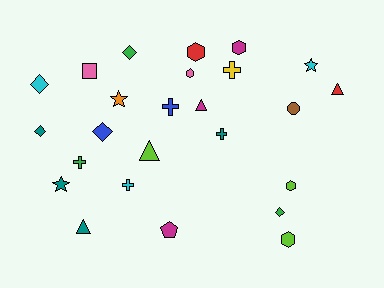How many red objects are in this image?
There are 2 red objects.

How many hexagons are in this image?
There are 5 hexagons.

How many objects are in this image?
There are 25 objects.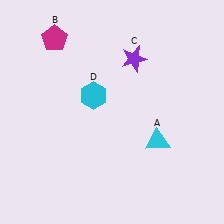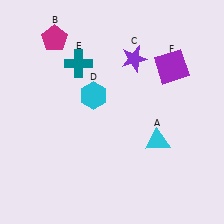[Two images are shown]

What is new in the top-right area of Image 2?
A purple square (F) was added in the top-right area of Image 2.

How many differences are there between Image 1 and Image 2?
There are 2 differences between the two images.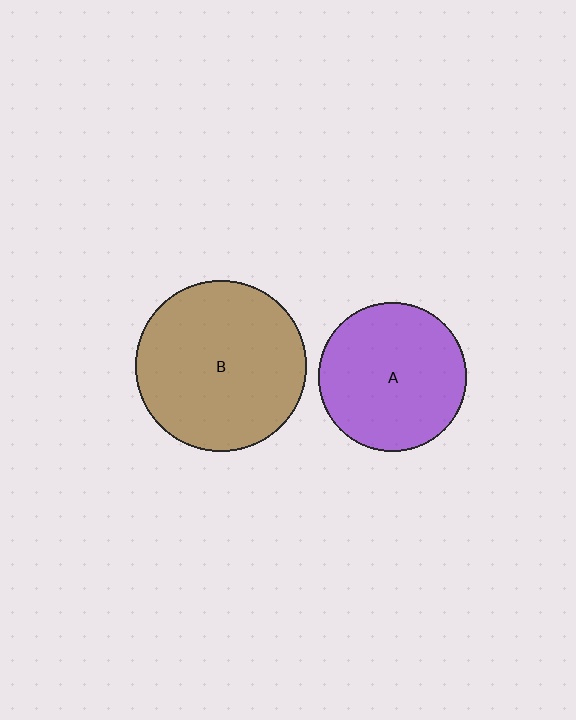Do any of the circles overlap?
No, none of the circles overlap.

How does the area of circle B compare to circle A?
Approximately 1.3 times.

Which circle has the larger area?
Circle B (brown).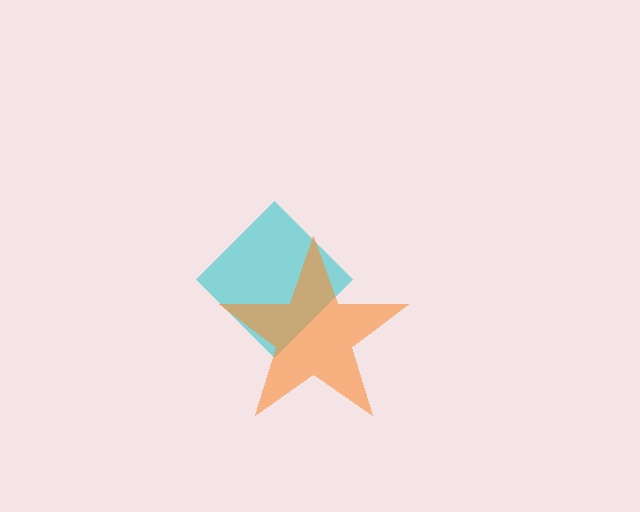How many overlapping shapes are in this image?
There are 2 overlapping shapes in the image.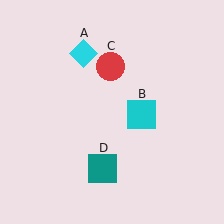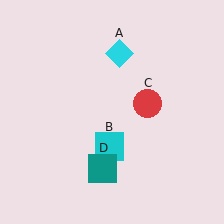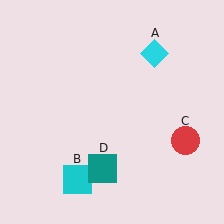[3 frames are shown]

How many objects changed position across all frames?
3 objects changed position: cyan diamond (object A), cyan square (object B), red circle (object C).